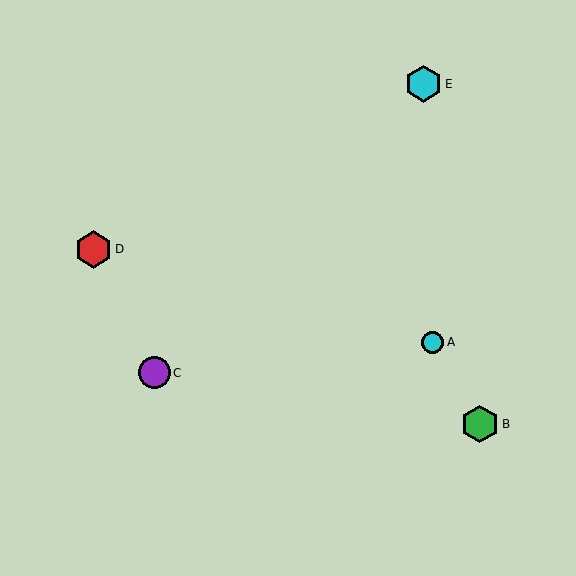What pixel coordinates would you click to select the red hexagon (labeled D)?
Click at (93, 249) to select the red hexagon D.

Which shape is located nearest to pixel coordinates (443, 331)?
The cyan circle (labeled A) at (433, 342) is nearest to that location.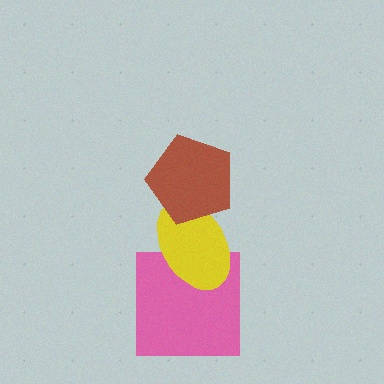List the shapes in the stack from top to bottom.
From top to bottom: the brown pentagon, the yellow ellipse, the pink square.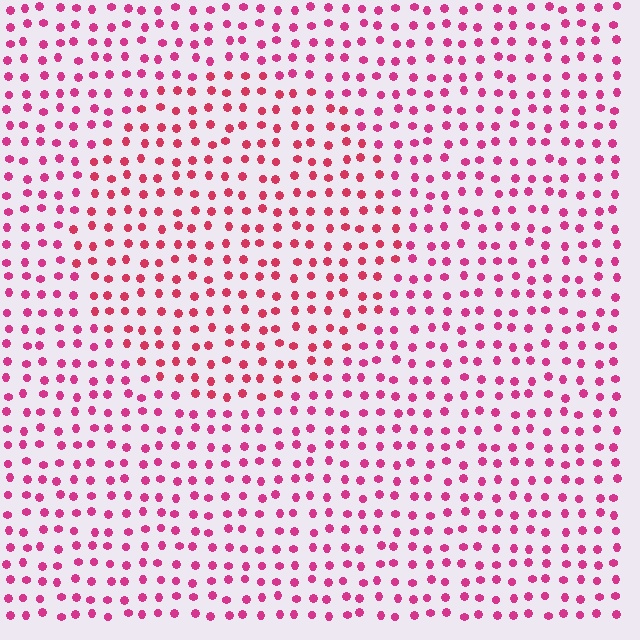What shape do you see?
I see a circle.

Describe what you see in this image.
The image is filled with small magenta elements in a uniform arrangement. A circle-shaped region is visible where the elements are tinted to a slightly different hue, forming a subtle color boundary.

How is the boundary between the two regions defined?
The boundary is defined purely by a slight shift in hue (about 18 degrees). Spacing, size, and orientation are identical on both sides.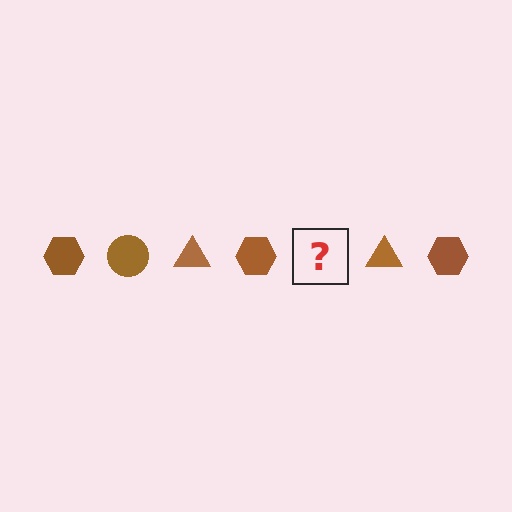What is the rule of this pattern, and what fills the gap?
The rule is that the pattern cycles through hexagon, circle, triangle shapes in brown. The gap should be filled with a brown circle.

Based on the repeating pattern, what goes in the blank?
The blank should be a brown circle.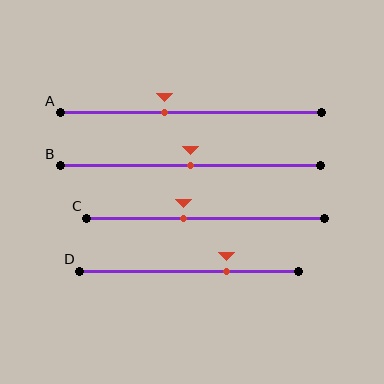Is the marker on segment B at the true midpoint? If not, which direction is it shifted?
Yes, the marker on segment B is at the true midpoint.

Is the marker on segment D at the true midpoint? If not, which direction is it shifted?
No, the marker on segment D is shifted to the right by about 17% of the segment length.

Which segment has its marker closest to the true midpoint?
Segment B has its marker closest to the true midpoint.